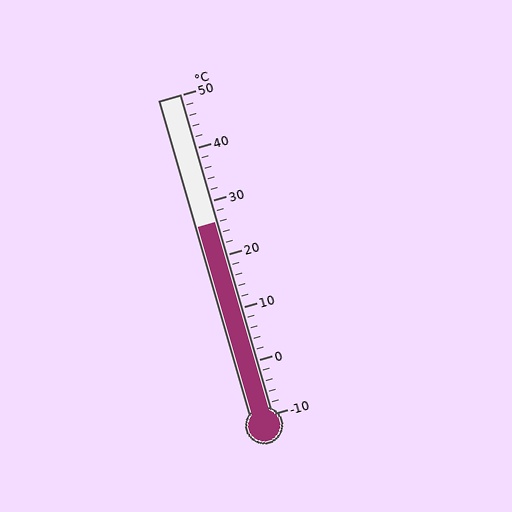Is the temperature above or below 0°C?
The temperature is above 0°C.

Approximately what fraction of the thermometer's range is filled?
The thermometer is filled to approximately 60% of its range.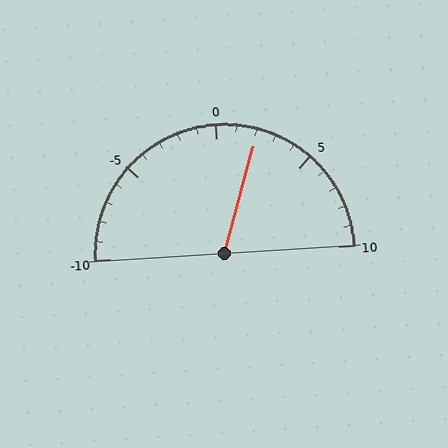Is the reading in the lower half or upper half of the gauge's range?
The reading is in the upper half of the range (-10 to 10).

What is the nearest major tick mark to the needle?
The nearest major tick mark is 0.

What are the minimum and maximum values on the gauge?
The gauge ranges from -10 to 10.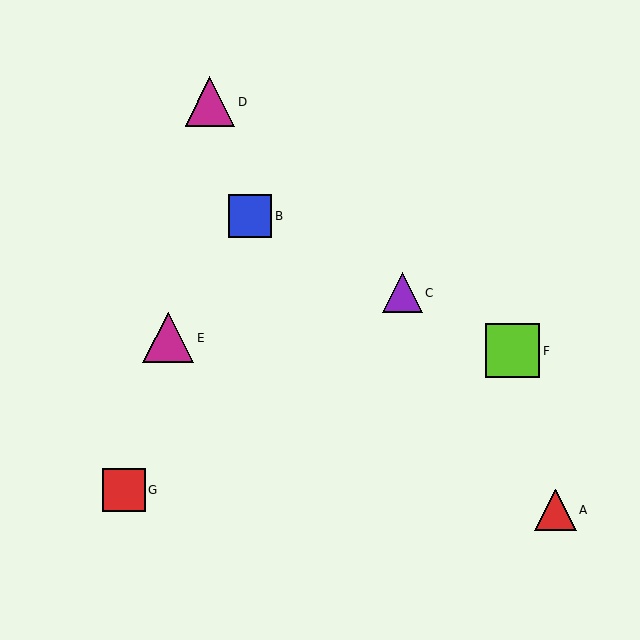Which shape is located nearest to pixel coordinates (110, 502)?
The red square (labeled G) at (124, 490) is nearest to that location.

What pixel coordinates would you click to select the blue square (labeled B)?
Click at (250, 216) to select the blue square B.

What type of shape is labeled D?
Shape D is a magenta triangle.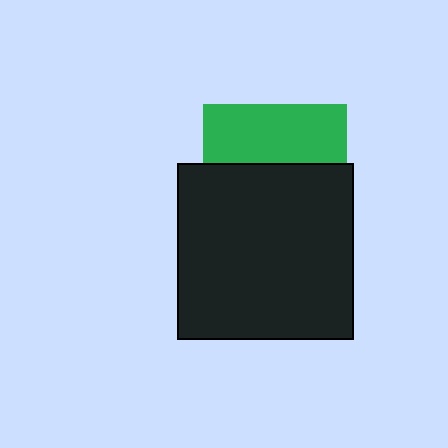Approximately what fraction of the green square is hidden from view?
Roughly 58% of the green square is hidden behind the black square.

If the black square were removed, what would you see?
You would see the complete green square.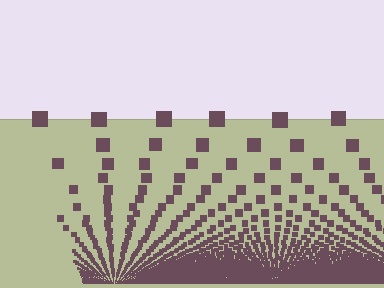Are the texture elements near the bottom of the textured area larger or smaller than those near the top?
Smaller. The gradient is inverted — elements near the bottom are smaller and denser.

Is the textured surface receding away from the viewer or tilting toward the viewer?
The surface appears to tilt toward the viewer. Texture elements get larger and sparser toward the top.